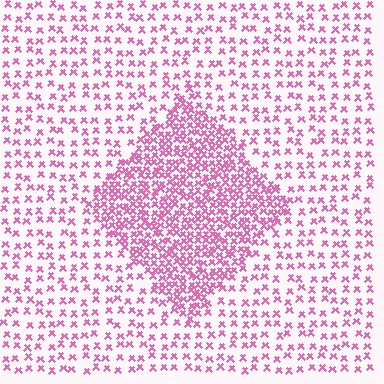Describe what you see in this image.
The image contains small pink elements arranged at two different densities. A diamond-shaped region is visible where the elements are more densely packed than the surrounding area.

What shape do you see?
I see a diamond.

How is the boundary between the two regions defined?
The boundary is defined by a change in element density (approximately 2.5x ratio). All elements are the same color, size, and shape.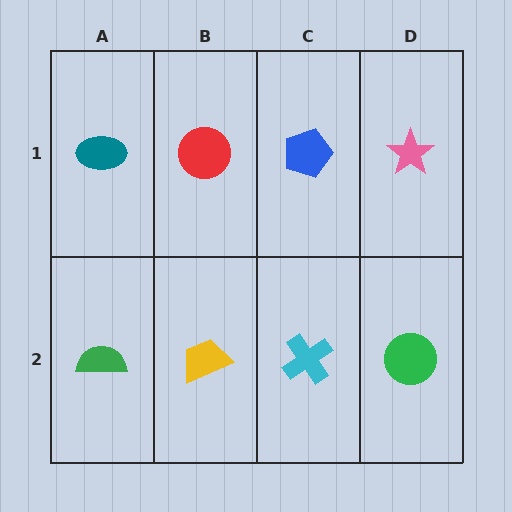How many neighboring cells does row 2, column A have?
2.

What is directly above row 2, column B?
A red circle.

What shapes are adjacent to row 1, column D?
A green circle (row 2, column D), a blue pentagon (row 1, column C).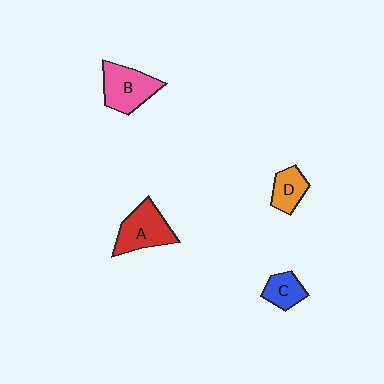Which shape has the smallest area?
Shape C (blue).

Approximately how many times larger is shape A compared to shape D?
Approximately 1.6 times.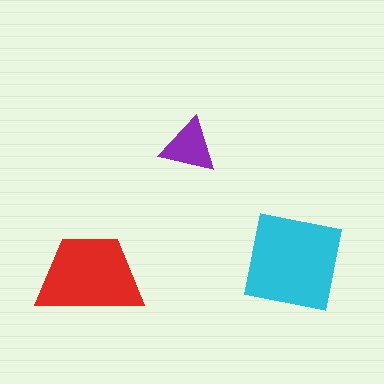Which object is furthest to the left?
The red trapezoid is leftmost.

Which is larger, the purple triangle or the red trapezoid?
The red trapezoid.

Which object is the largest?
The cyan square.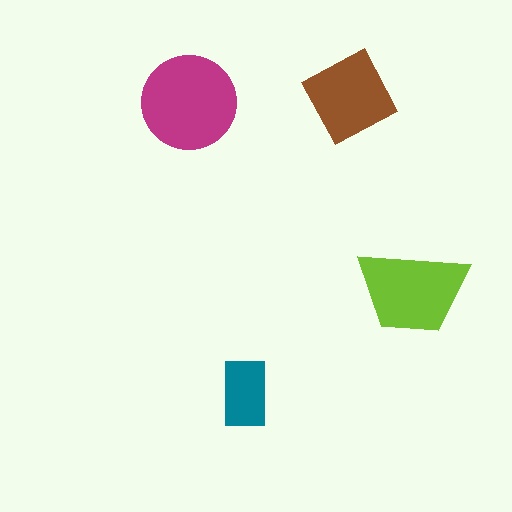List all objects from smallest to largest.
The teal rectangle, the brown square, the lime trapezoid, the magenta circle.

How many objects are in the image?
There are 4 objects in the image.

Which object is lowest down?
The teal rectangle is bottommost.